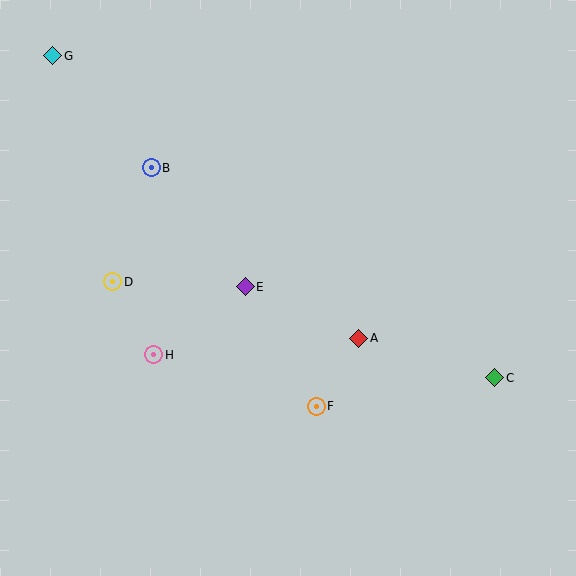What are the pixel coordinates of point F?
Point F is at (316, 406).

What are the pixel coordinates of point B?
Point B is at (151, 168).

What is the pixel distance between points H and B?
The distance between H and B is 187 pixels.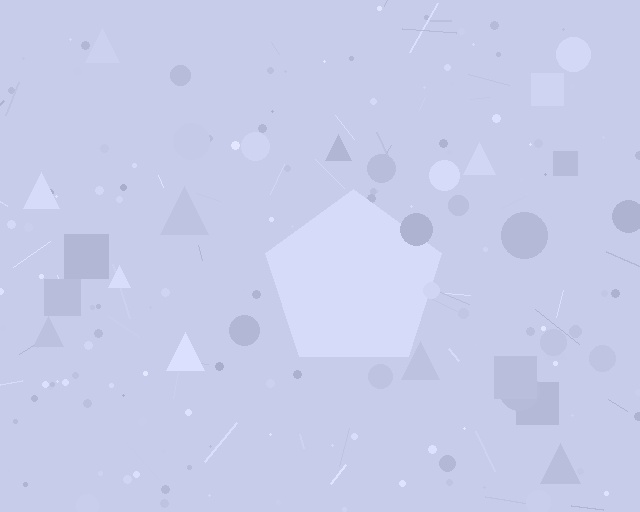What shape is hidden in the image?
A pentagon is hidden in the image.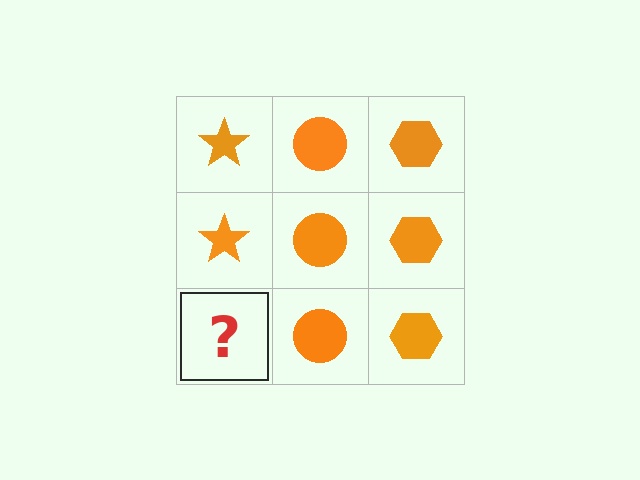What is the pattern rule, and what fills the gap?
The rule is that each column has a consistent shape. The gap should be filled with an orange star.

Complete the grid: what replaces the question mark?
The question mark should be replaced with an orange star.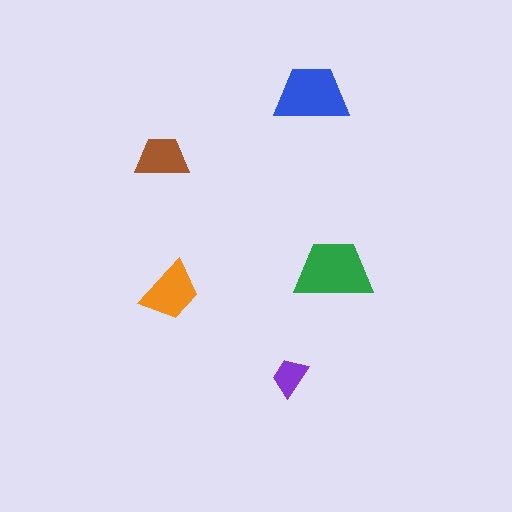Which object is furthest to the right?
The green trapezoid is rightmost.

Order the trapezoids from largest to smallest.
the green one, the blue one, the orange one, the brown one, the purple one.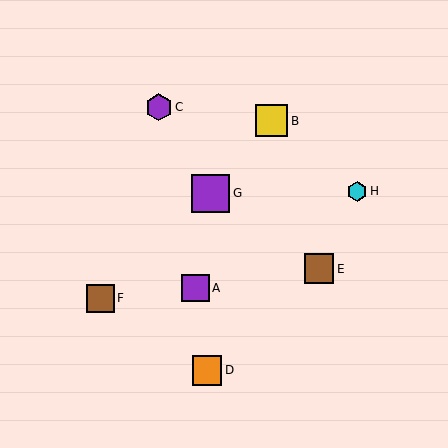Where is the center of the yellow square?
The center of the yellow square is at (271, 121).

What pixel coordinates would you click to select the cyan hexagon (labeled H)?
Click at (357, 191) to select the cyan hexagon H.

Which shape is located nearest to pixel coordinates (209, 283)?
The purple square (labeled A) at (196, 288) is nearest to that location.